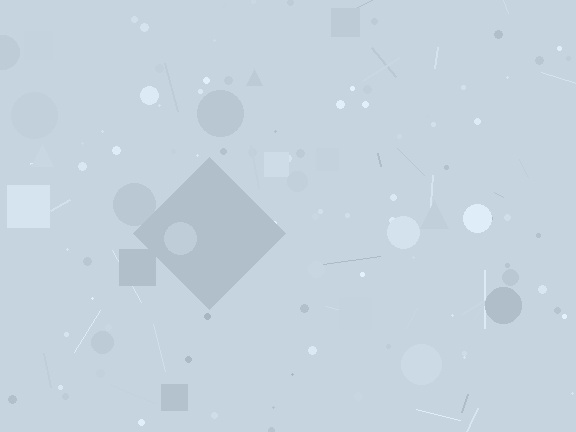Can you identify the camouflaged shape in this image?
The camouflaged shape is a diamond.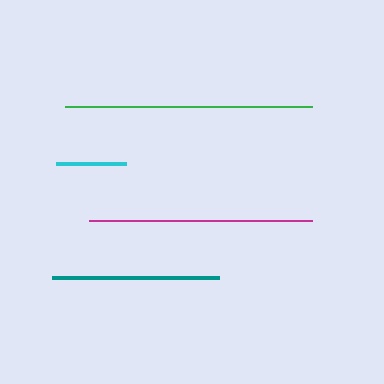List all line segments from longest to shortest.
From longest to shortest: green, magenta, teal, cyan.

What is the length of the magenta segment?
The magenta segment is approximately 222 pixels long.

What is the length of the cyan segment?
The cyan segment is approximately 70 pixels long.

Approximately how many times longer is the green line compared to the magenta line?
The green line is approximately 1.1 times the length of the magenta line.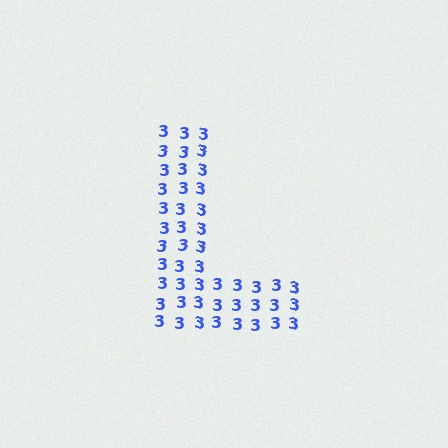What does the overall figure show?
The overall figure shows the letter L.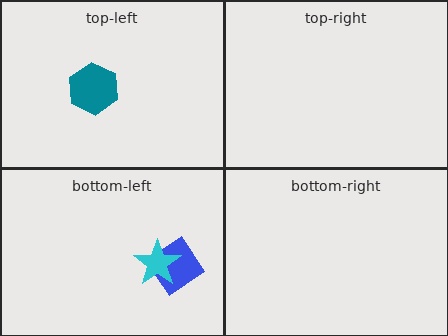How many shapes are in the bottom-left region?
2.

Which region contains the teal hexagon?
The top-left region.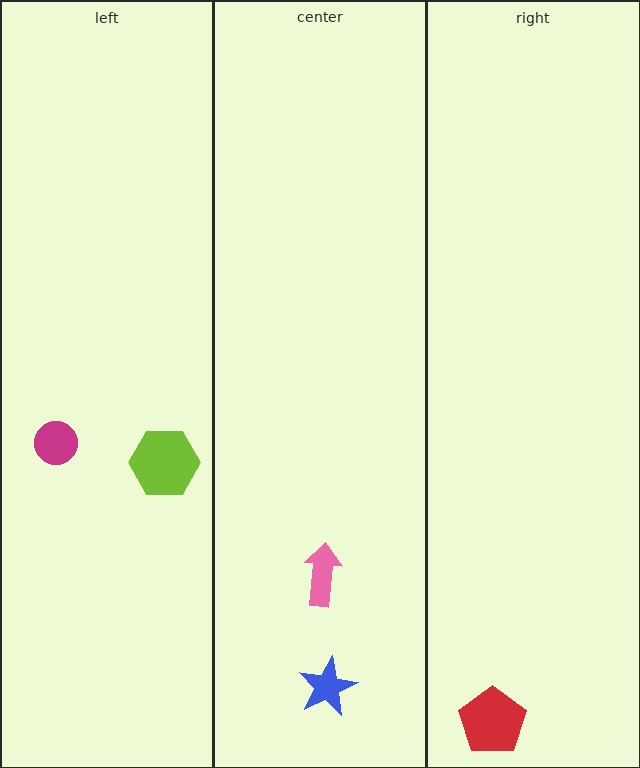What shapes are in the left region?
The magenta circle, the lime hexagon.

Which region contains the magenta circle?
The left region.